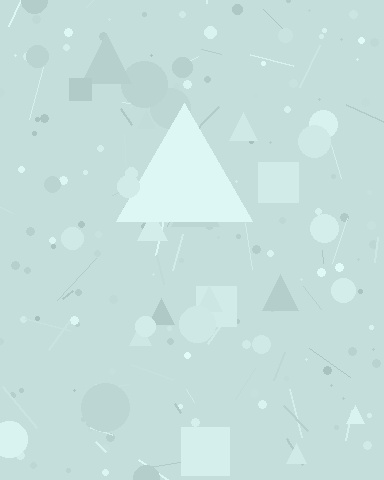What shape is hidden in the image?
A triangle is hidden in the image.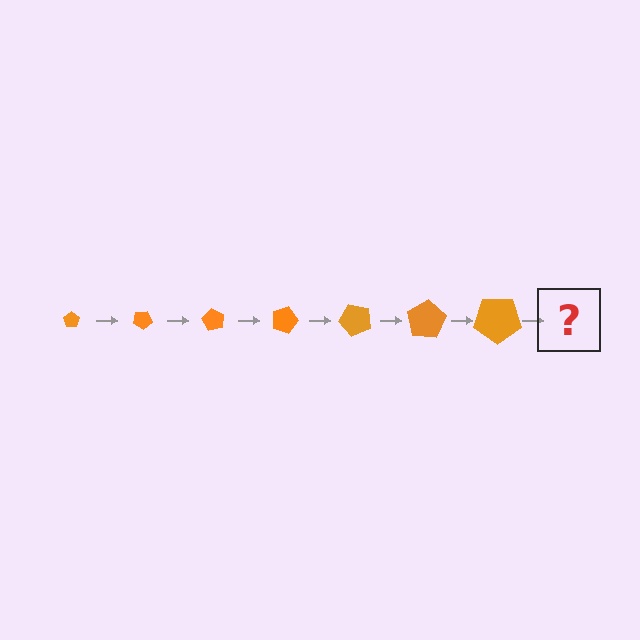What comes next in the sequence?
The next element should be a pentagon, larger than the previous one and rotated 210 degrees from the start.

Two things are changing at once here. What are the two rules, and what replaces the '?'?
The two rules are that the pentagon grows larger each step and it rotates 30 degrees each step. The '?' should be a pentagon, larger than the previous one and rotated 210 degrees from the start.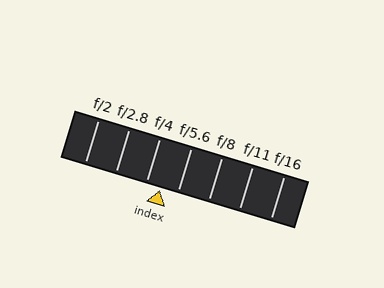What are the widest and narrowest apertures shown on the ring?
The widest aperture shown is f/2 and the narrowest is f/16.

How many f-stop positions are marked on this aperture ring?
There are 7 f-stop positions marked.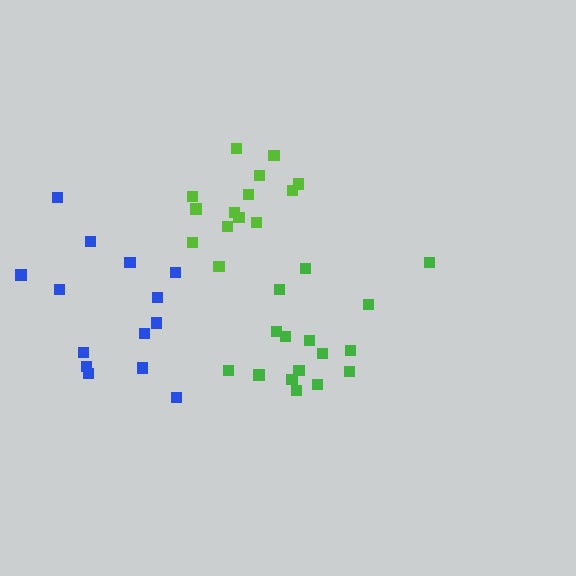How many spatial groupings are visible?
There are 3 spatial groupings.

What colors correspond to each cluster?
The clusters are colored: green, blue, lime.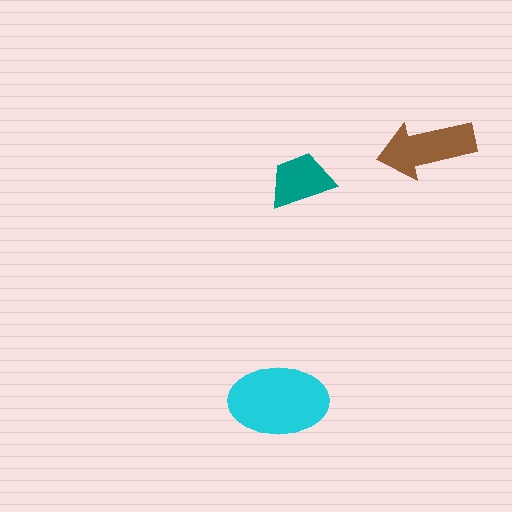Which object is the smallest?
The teal trapezoid.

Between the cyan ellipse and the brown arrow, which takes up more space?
The cyan ellipse.